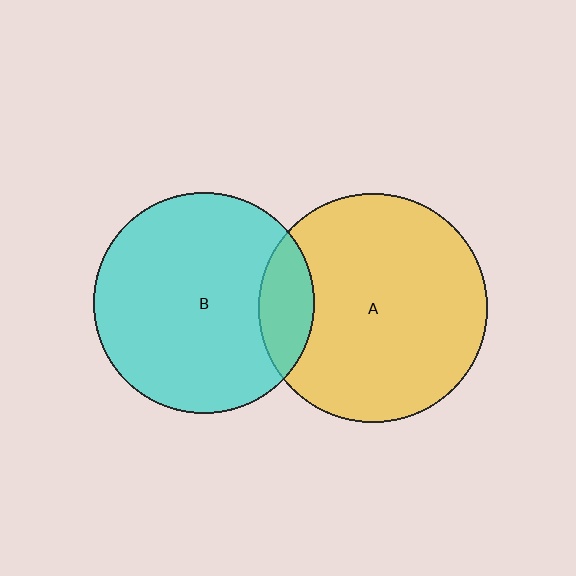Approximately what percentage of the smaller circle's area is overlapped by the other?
Approximately 15%.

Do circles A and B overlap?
Yes.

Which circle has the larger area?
Circle A (yellow).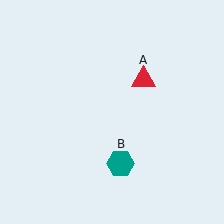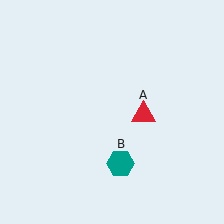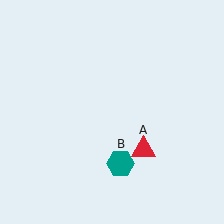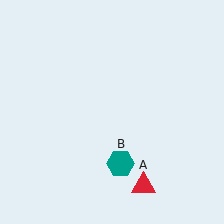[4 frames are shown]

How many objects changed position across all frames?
1 object changed position: red triangle (object A).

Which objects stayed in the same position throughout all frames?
Teal hexagon (object B) remained stationary.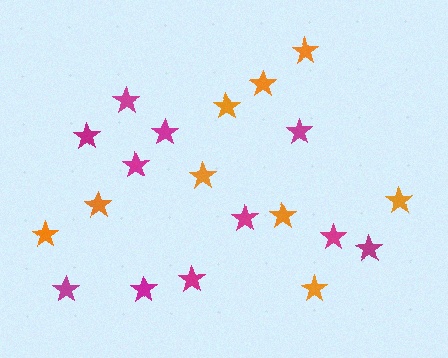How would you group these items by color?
There are 2 groups: one group of orange stars (9) and one group of magenta stars (11).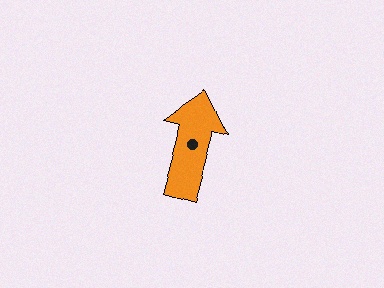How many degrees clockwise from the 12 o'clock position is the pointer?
Approximately 15 degrees.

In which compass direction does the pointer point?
North.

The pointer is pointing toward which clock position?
Roughly 1 o'clock.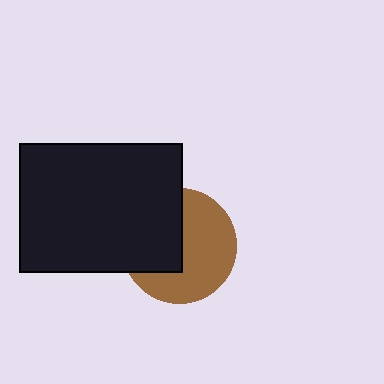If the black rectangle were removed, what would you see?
You would see the complete brown circle.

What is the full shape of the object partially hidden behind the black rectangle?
The partially hidden object is a brown circle.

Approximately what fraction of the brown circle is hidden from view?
Roughly 43% of the brown circle is hidden behind the black rectangle.